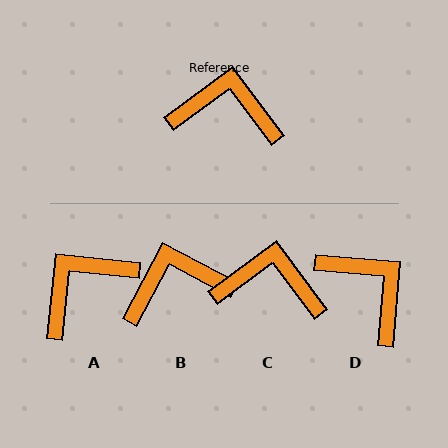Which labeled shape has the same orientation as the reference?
C.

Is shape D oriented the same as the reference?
No, it is off by about 42 degrees.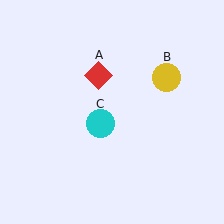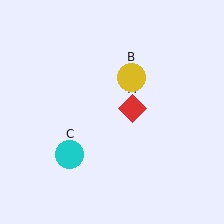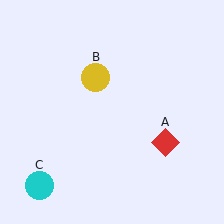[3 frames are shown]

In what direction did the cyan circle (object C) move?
The cyan circle (object C) moved down and to the left.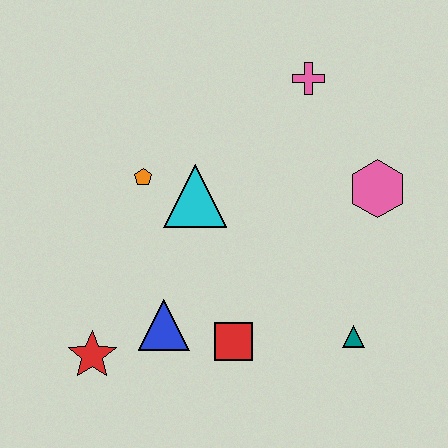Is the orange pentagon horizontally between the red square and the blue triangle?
No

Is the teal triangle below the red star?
No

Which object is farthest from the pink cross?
The red star is farthest from the pink cross.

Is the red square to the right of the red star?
Yes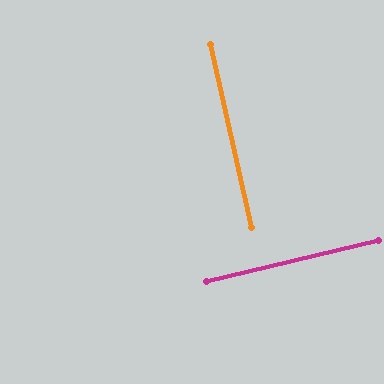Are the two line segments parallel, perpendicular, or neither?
Perpendicular — they meet at approximately 89°.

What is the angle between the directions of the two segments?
Approximately 89 degrees.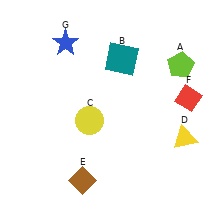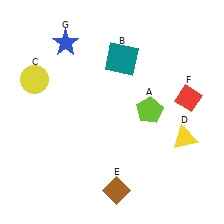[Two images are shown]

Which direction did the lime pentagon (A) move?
The lime pentagon (A) moved down.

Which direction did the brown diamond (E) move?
The brown diamond (E) moved right.